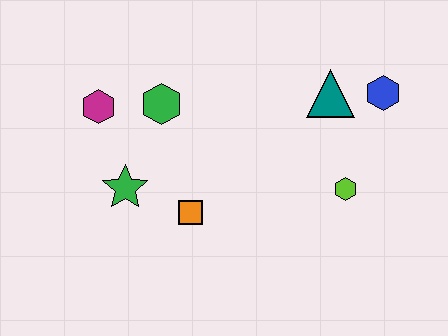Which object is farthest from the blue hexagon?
The magenta hexagon is farthest from the blue hexagon.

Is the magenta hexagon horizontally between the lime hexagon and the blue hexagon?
No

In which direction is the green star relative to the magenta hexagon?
The green star is below the magenta hexagon.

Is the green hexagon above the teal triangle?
No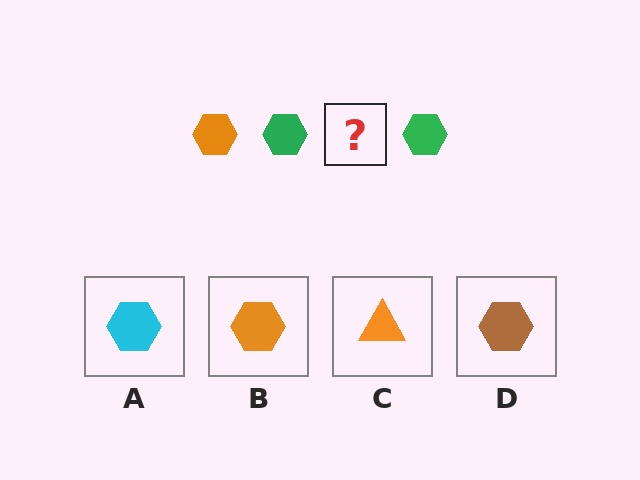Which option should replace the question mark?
Option B.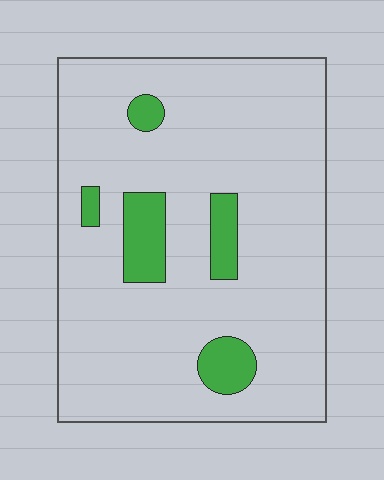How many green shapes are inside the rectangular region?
5.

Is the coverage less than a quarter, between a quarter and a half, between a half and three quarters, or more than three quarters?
Less than a quarter.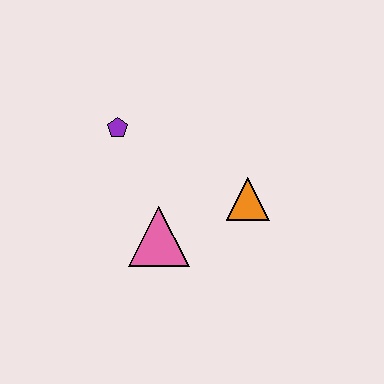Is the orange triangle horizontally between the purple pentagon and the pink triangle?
No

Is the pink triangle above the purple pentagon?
No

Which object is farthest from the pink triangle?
The purple pentagon is farthest from the pink triangle.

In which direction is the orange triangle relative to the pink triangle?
The orange triangle is to the right of the pink triangle.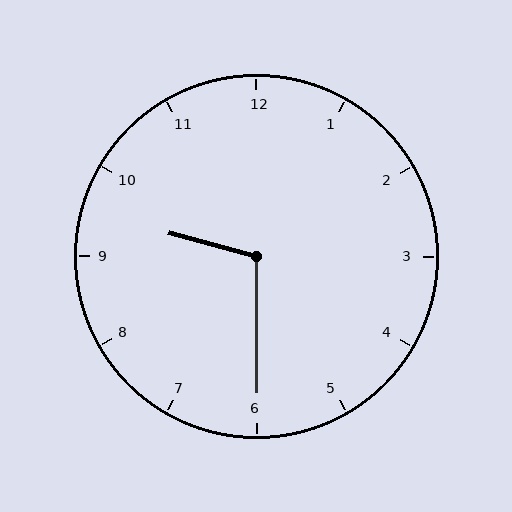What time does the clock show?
9:30.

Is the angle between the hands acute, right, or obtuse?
It is obtuse.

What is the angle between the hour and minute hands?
Approximately 105 degrees.